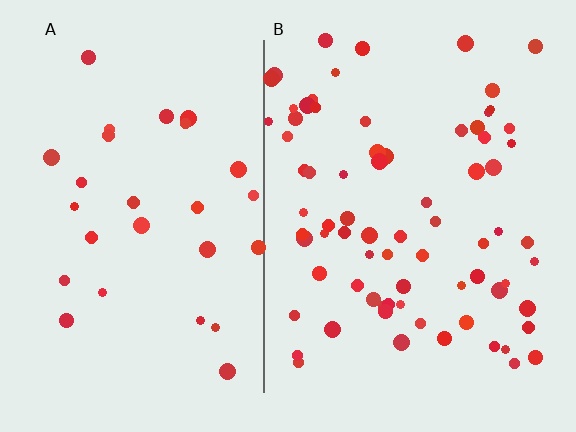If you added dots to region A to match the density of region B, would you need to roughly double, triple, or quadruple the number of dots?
Approximately triple.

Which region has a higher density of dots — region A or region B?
B (the right).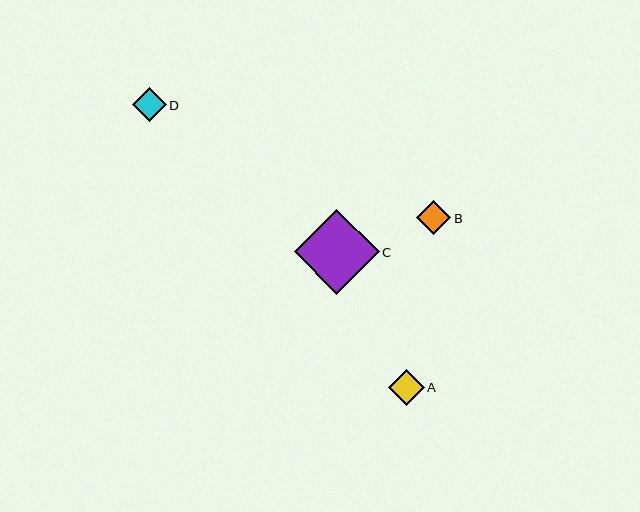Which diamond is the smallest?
Diamond D is the smallest with a size of approximately 33 pixels.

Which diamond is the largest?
Diamond C is the largest with a size of approximately 85 pixels.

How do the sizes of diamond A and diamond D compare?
Diamond A and diamond D are approximately the same size.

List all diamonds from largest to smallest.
From largest to smallest: C, A, B, D.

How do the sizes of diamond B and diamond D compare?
Diamond B and diamond D are approximately the same size.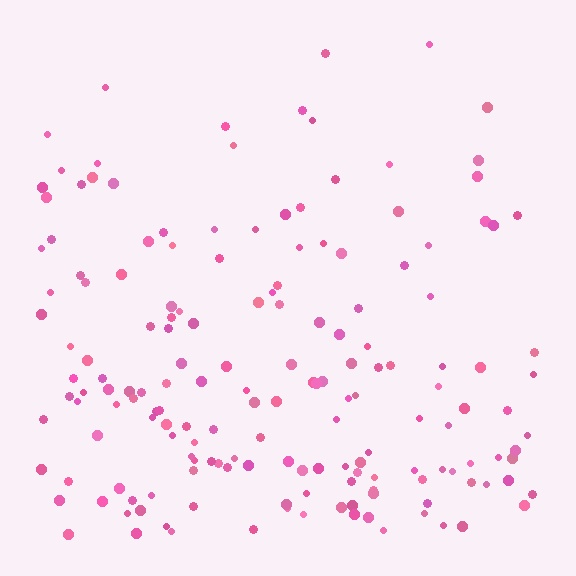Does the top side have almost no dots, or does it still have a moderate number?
Still a moderate number, just noticeably fewer than the bottom.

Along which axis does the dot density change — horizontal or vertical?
Vertical.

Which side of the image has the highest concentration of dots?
The bottom.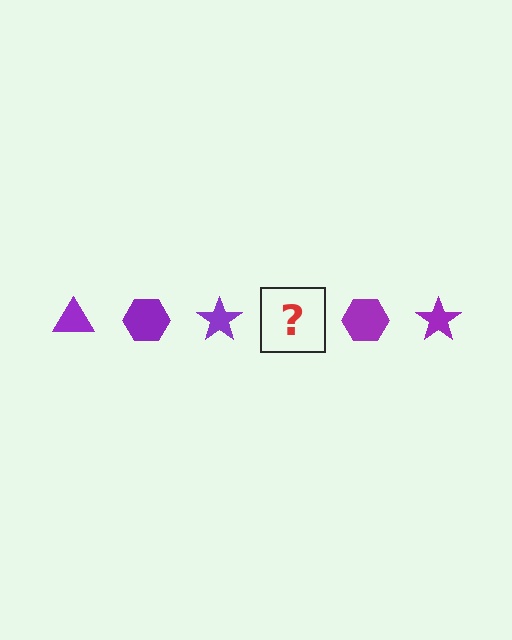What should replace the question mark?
The question mark should be replaced with a purple triangle.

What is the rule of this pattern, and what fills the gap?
The rule is that the pattern cycles through triangle, hexagon, star shapes in purple. The gap should be filled with a purple triangle.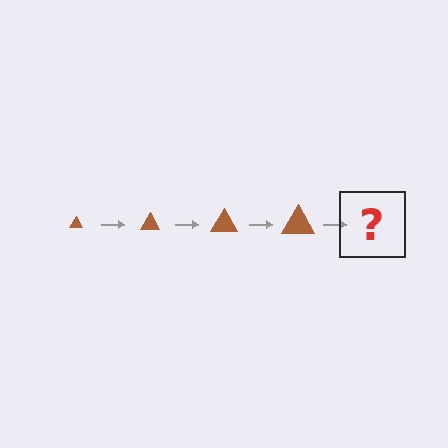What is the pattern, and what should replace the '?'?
The pattern is that the triangle gets progressively larger each step. The '?' should be a brown triangle, larger than the previous one.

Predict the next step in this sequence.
The next step is a brown triangle, larger than the previous one.